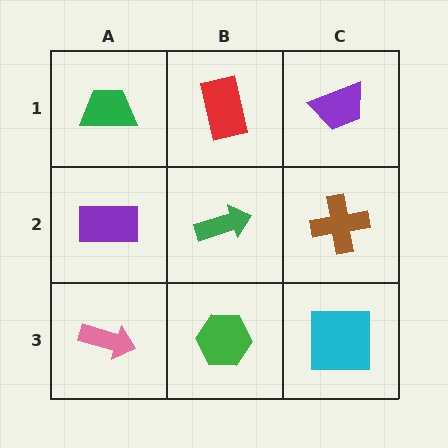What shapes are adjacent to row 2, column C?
A purple trapezoid (row 1, column C), a cyan square (row 3, column C), a green arrow (row 2, column B).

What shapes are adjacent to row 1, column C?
A brown cross (row 2, column C), a red rectangle (row 1, column B).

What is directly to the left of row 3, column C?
A green hexagon.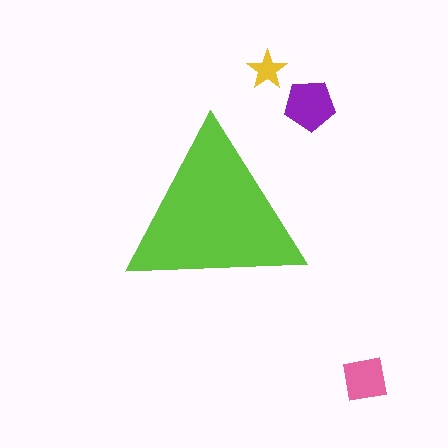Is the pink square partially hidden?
No, the pink square is fully visible.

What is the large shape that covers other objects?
A lime triangle.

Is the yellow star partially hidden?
No, the yellow star is fully visible.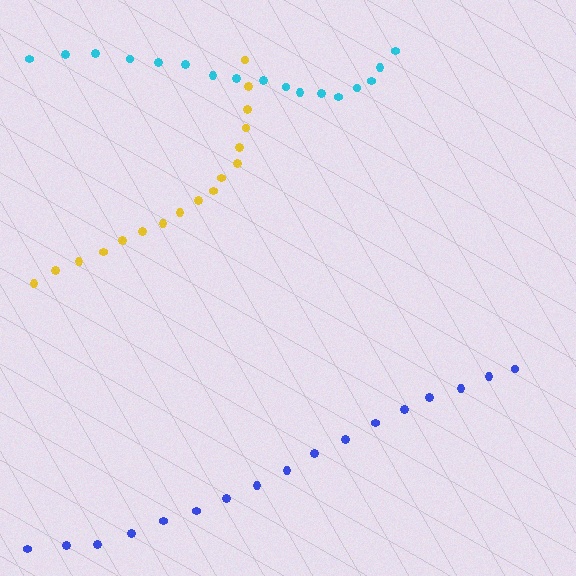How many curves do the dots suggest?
There are 3 distinct paths.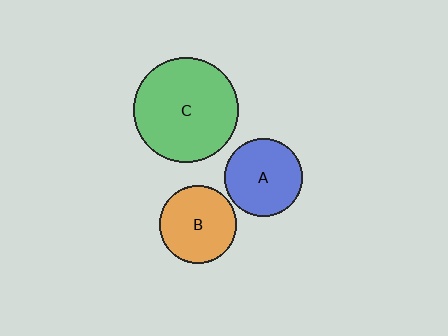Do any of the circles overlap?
No, none of the circles overlap.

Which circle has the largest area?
Circle C (green).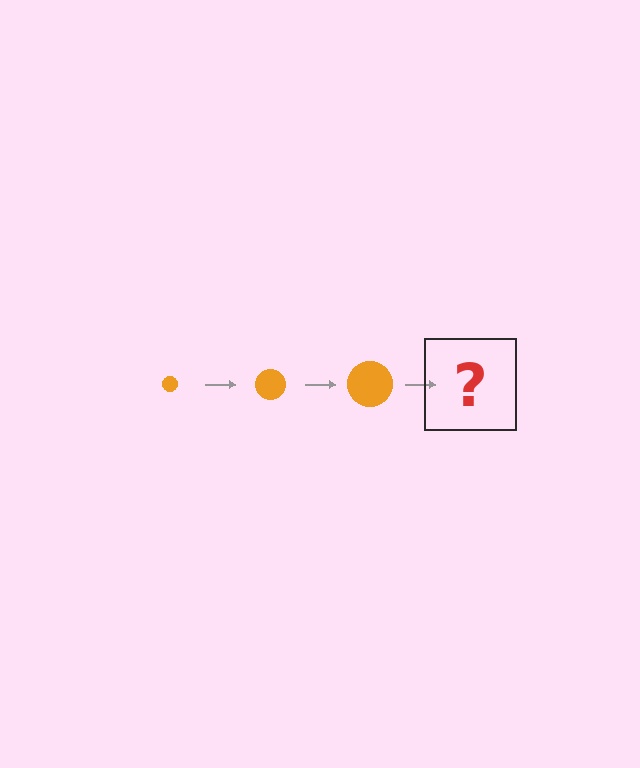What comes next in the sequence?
The next element should be an orange circle, larger than the previous one.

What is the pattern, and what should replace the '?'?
The pattern is that the circle gets progressively larger each step. The '?' should be an orange circle, larger than the previous one.